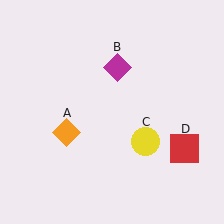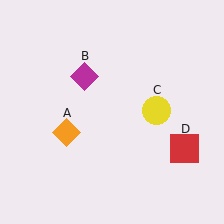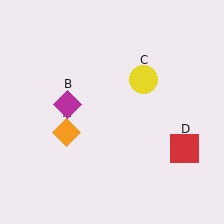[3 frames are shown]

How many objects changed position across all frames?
2 objects changed position: magenta diamond (object B), yellow circle (object C).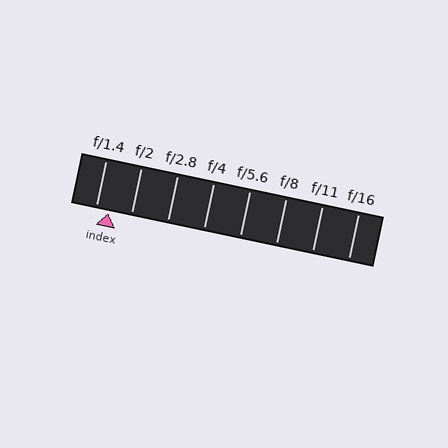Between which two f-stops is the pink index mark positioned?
The index mark is between f/1.4 and f/2.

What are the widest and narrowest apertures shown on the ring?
The widest aperture shown is f/1.4 and the narrowest is f/16.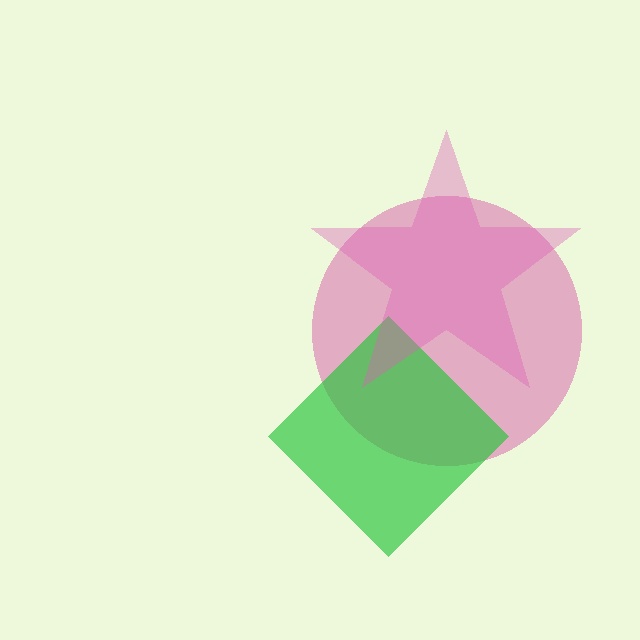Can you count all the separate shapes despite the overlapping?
Yes, there are 3 separate shapes.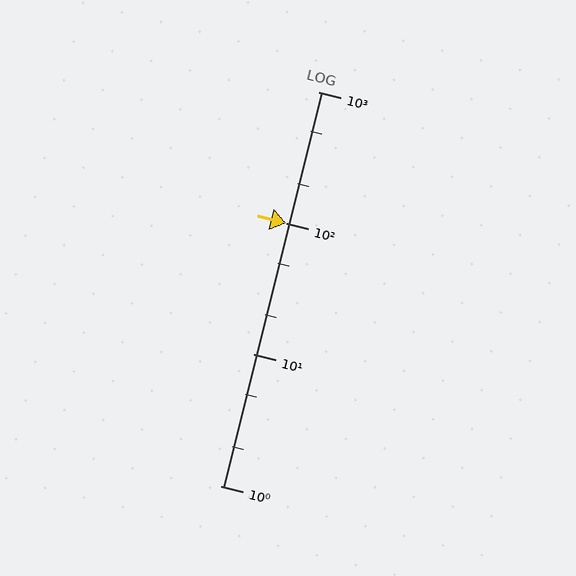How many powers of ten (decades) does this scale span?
The scale spans 3 decades, from 1 to 1000.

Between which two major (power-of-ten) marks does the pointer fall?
The pointer is between 100 and 1000.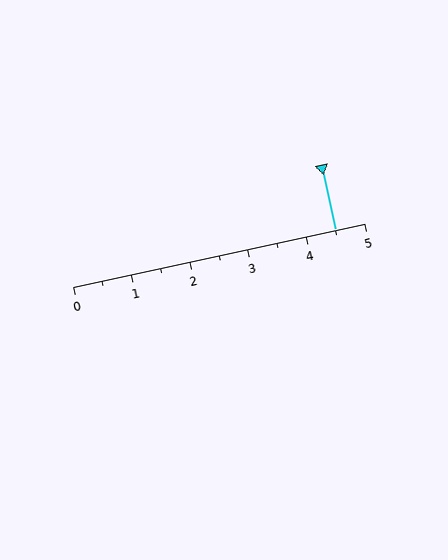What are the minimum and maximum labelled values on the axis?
The axis runs from 0 to 5.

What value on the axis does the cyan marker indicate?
The marker indicates approximately 4.5.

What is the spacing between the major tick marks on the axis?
The major ticks are spaced 1 apart.